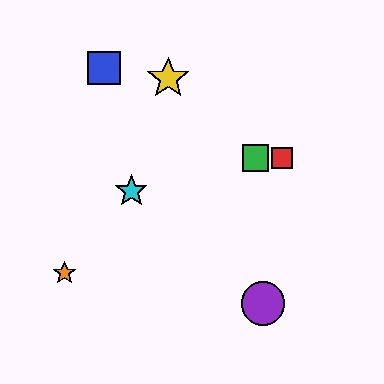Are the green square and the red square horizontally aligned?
Yes, both are at y≈158.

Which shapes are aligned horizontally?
The red square, the green square are aligned horizontally.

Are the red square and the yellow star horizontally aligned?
No, the red square is at y≈158 and the yellow star is at y≈78.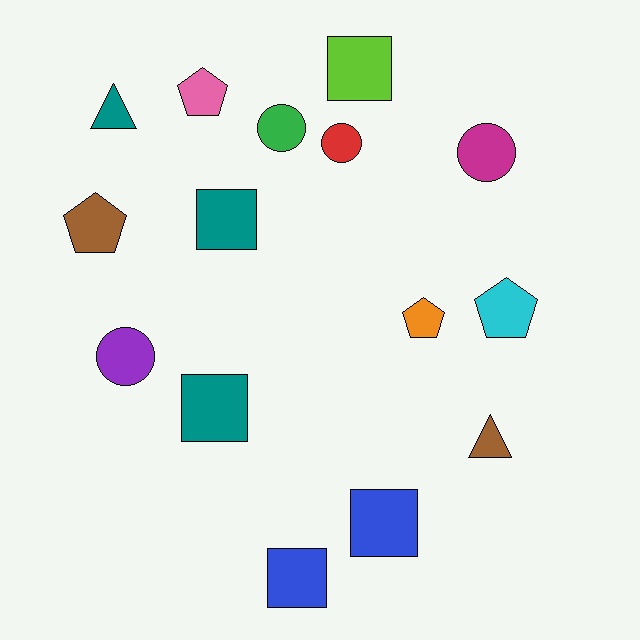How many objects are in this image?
There are 15 objects.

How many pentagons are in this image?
There are 4 pentagons.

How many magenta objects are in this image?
There is 1 magenta object.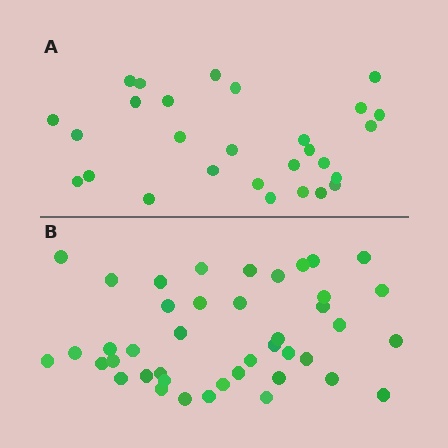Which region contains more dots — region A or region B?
Region B (the bottom region) has more dots.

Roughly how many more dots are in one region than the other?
Region B has approximately 15 more dots than region A.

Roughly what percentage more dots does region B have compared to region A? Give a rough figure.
About 50% more.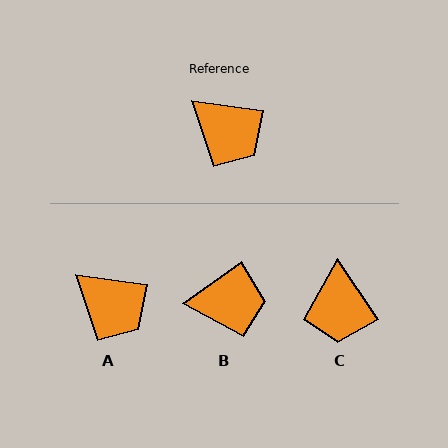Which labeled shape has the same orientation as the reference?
A.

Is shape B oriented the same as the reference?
No, it is off by about 43 degrees.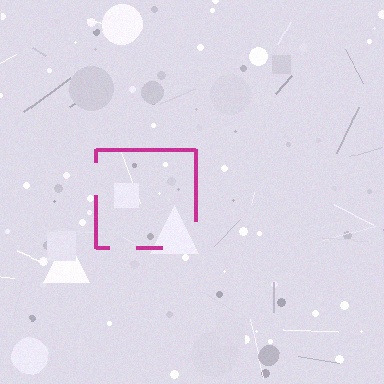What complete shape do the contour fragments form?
The contour fragments form a square.